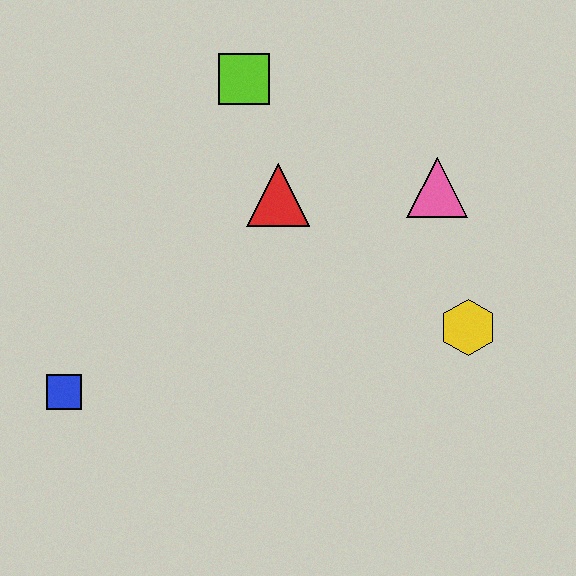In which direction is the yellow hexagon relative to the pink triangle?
The yellow hexagon is below the pink triangle.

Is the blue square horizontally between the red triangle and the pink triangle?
No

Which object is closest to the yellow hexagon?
The pink triangle is closest to the yellow hexagon.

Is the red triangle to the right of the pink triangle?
No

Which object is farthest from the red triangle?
The blue square is farthest from the red triangle.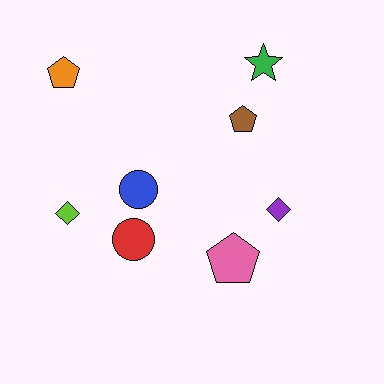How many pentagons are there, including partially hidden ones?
There are 3 pentagons.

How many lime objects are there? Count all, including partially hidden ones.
There is 1 lime object.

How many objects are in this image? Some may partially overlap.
There are 8 objects.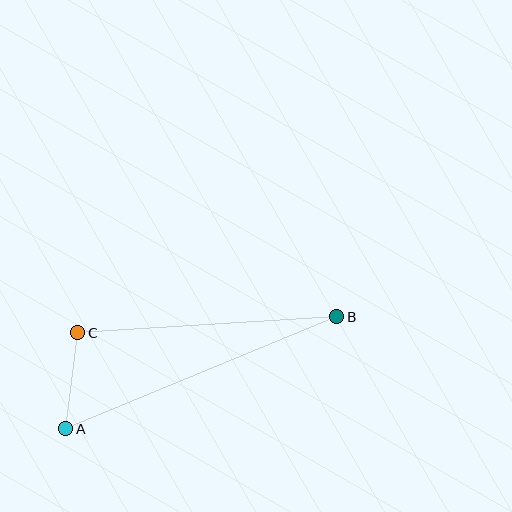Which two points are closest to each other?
Points A and C are closest to each other.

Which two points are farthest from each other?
Points A and B are farthest from each other.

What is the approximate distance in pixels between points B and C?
The distance between B and C is approximately 259 pixels.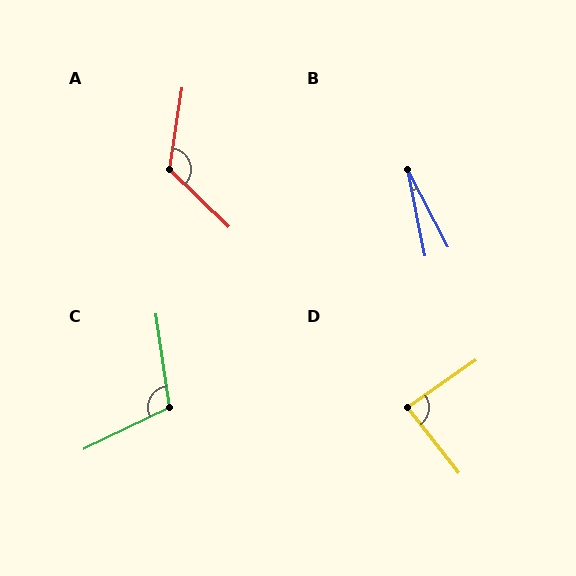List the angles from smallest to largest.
B (16°), D (86°), C (108°), A (126°).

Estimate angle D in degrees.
Approximately 86 degrees.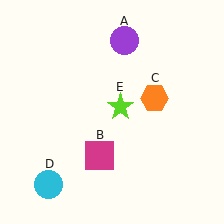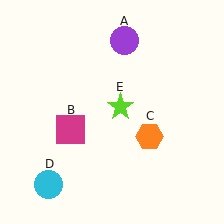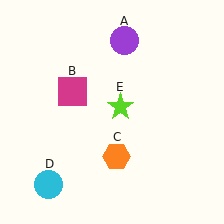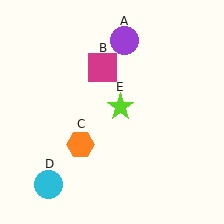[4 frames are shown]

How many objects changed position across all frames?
2 objects changed position: magenta square (object B), orange hexagon (object C).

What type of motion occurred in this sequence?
The magenta square (object B), orange hexagon (object C) rotated clockwise around the center of the scene.